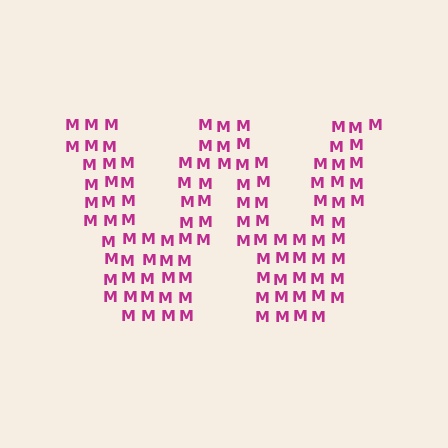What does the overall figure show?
The overall figure shows the letter W.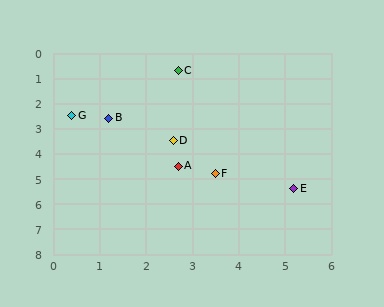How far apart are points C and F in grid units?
Points C and F are about 4.2 grid units apart.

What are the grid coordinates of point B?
Point B is at approximately (1.2, 2.6).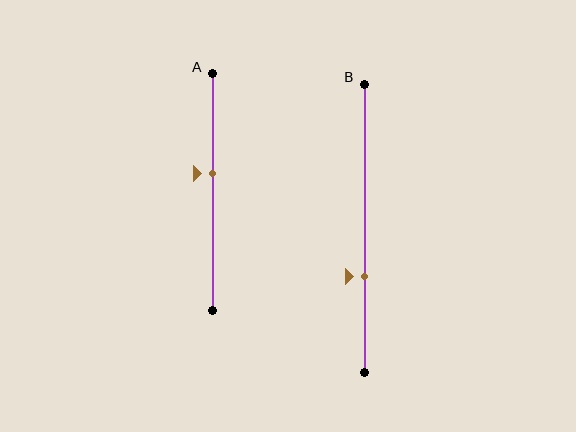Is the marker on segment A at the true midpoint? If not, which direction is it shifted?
No, the marker on segment A is shifted upward by about 8% of the segment length.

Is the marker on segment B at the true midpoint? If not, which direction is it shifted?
No, the marker on segment B is shifted downward by about 17% of the segment length.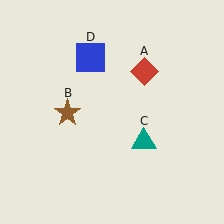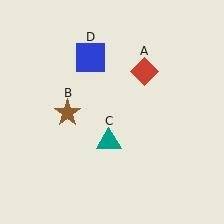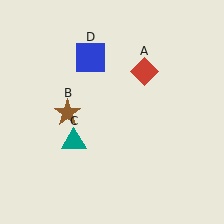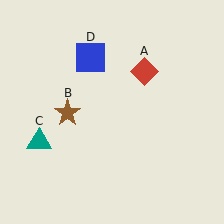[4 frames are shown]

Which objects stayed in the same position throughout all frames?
Red diamond (object A) and brown star (object B) and blue square (object D) remained stationary.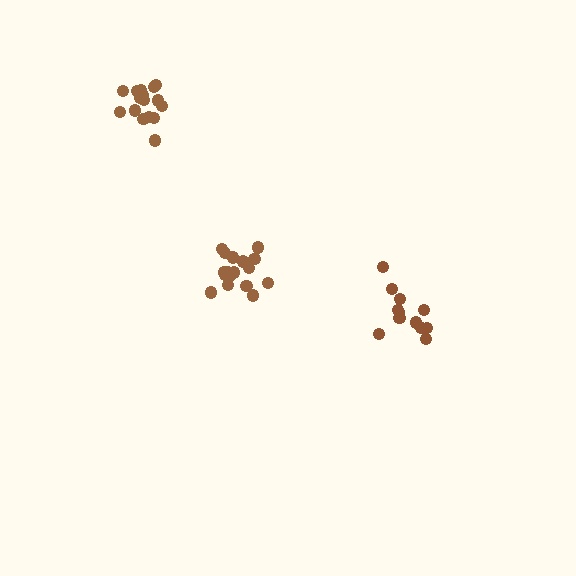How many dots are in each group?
Group 1: 17 dots, Group 2: 12 dots, Group 3: 16 dots (45 total).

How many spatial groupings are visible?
There are 3 spatial groupings.